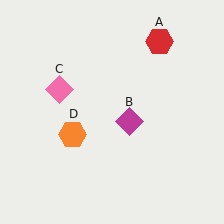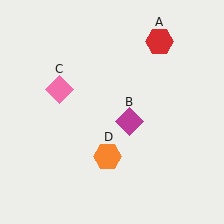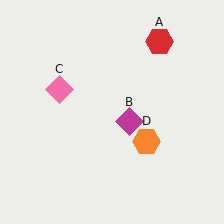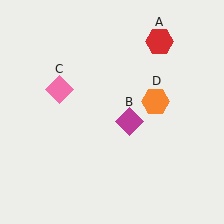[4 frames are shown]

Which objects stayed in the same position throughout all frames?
Red hexagon (object A) and magenta diamond (object B) and pink diamond (object C) remained stationary.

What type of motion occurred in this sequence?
The orange hexagon (object D) rotated counterclockwise around the center of the scene.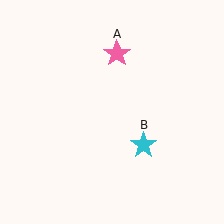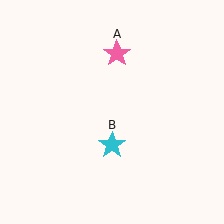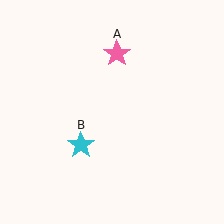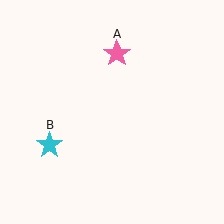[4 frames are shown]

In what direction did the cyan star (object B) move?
The cyan star (object B) moved left.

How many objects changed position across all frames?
1 object changed position: cyan star (object B).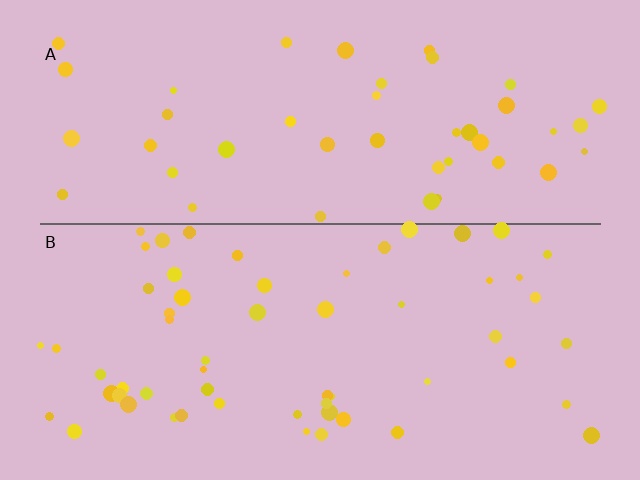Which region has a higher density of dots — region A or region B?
B (the bottom).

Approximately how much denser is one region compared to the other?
Approximately 1.3× — region B over region A.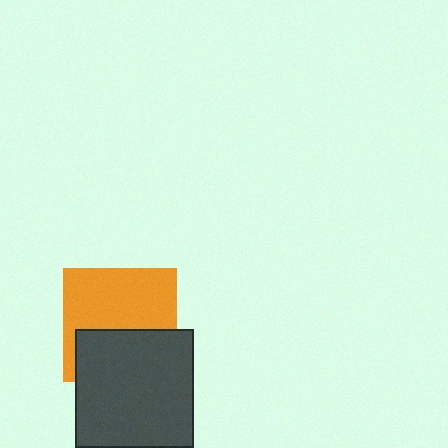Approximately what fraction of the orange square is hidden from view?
Roughly 41% of the orange square is hidden behind the dark gray square.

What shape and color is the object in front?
The object in front is a dark gray square.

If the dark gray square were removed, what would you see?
You would see the complete orange square.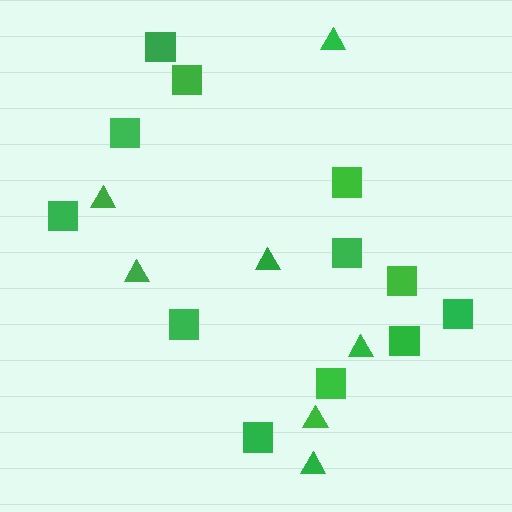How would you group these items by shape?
There are 2 groups: one group of triangles (7) and one group of squares (12).